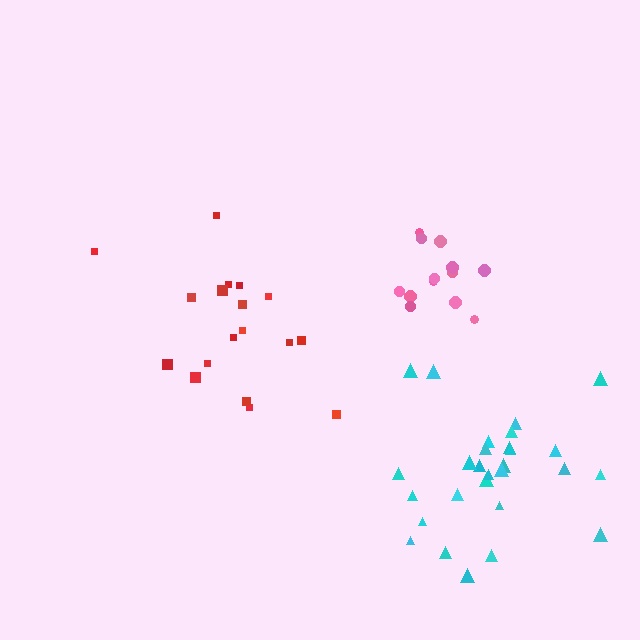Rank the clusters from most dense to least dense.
pink, cyan, red.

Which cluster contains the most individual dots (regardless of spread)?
Cyan (28).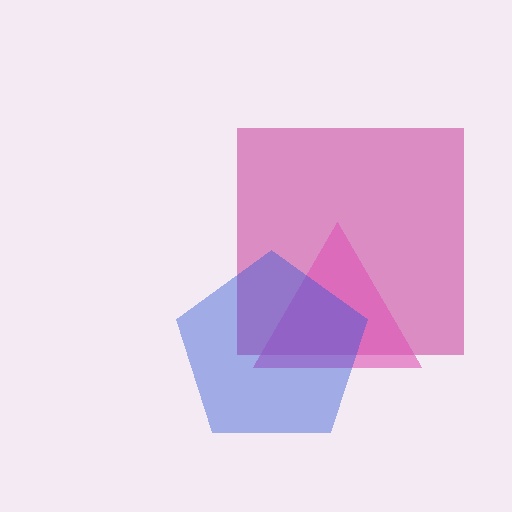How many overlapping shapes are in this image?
There are 3 overlapping shapes in the image.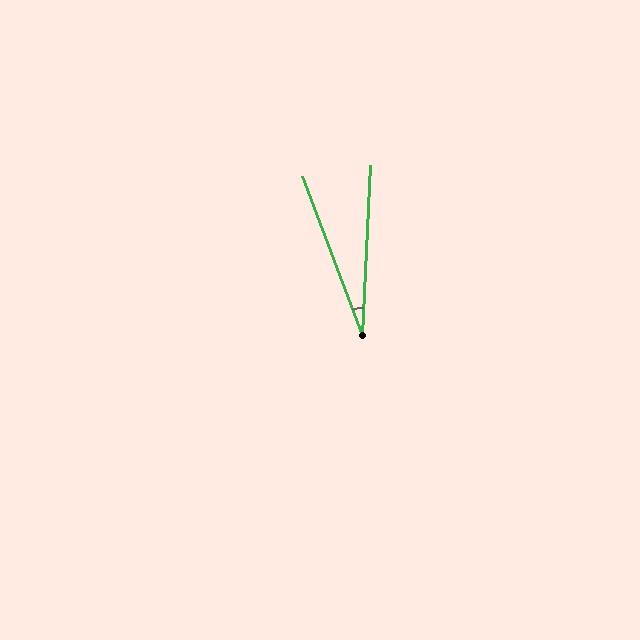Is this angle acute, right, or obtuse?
It is acute.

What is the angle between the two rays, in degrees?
Approximately 24 degrees.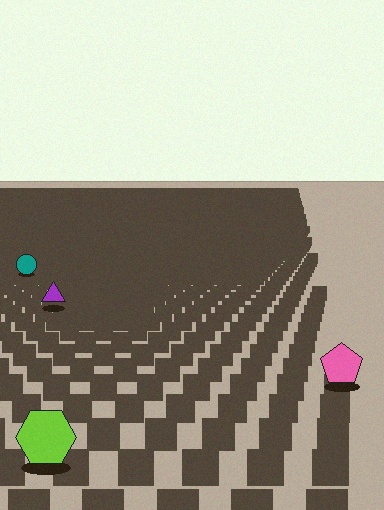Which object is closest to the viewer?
The lime hexagon is closest. The texture marks near it are larger and more spread out.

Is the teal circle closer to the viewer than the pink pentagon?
No. The pink pentagon is closer — you can tell from the texture gradient: the ground texture is coarser near it.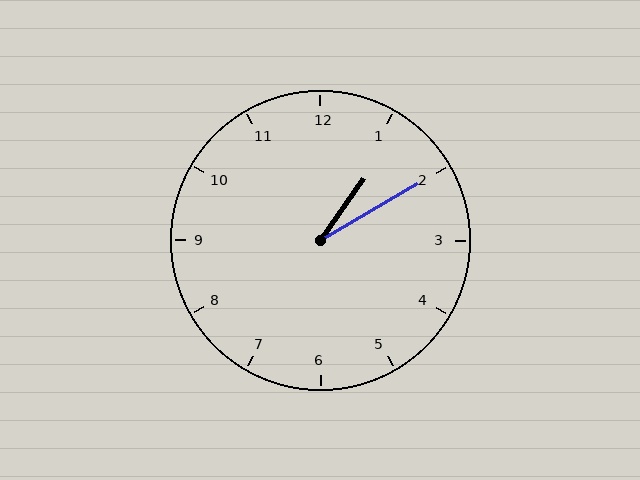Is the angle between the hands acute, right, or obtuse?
It is acute.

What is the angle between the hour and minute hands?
Approximately 25 degrees.